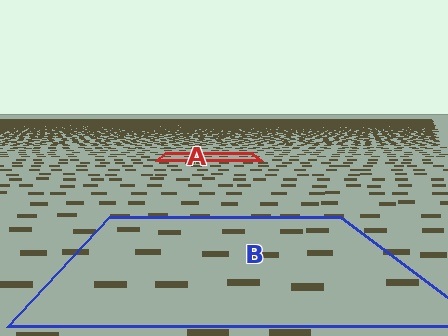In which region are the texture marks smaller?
The texture marks are smaller in region A, because it is farther away.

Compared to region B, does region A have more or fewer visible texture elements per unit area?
Region A has more texture elements per unit area — they are packed more densely because it is farther away.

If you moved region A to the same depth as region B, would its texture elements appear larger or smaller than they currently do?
They would appear larger. At a closer depth, the same texture elements are projected at a bigger on-screen size.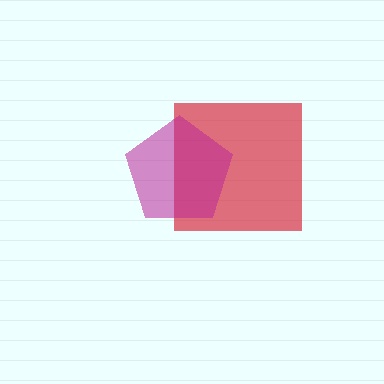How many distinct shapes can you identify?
There are 2 distinct shapes: a red square, a magenta pentagon.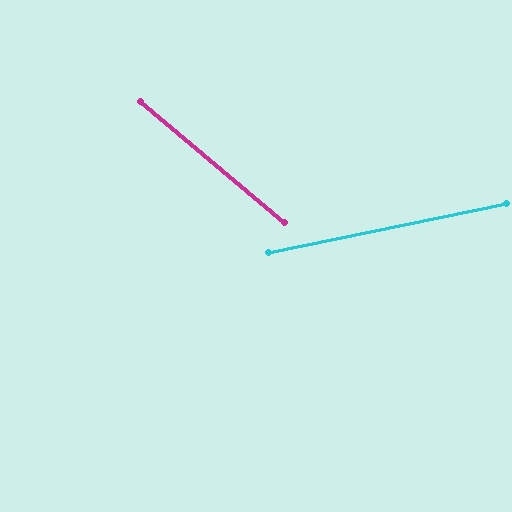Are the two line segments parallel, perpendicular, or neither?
Neither parallel nor perpendicular — they differ by about 52°.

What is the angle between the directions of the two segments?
Approximately 52 degrees.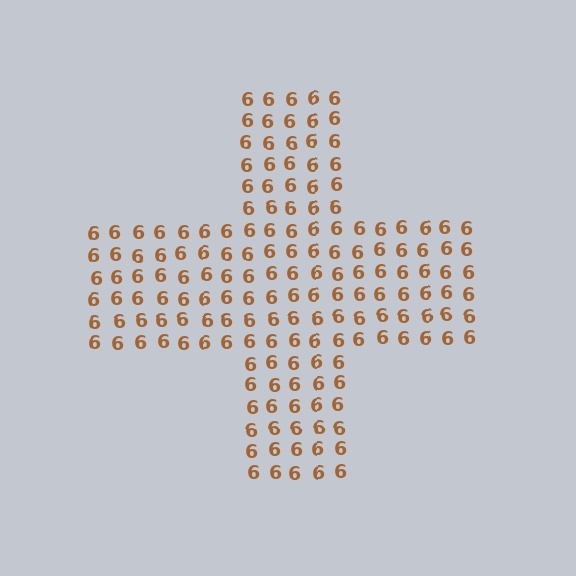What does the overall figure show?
The overall figure shows a cross.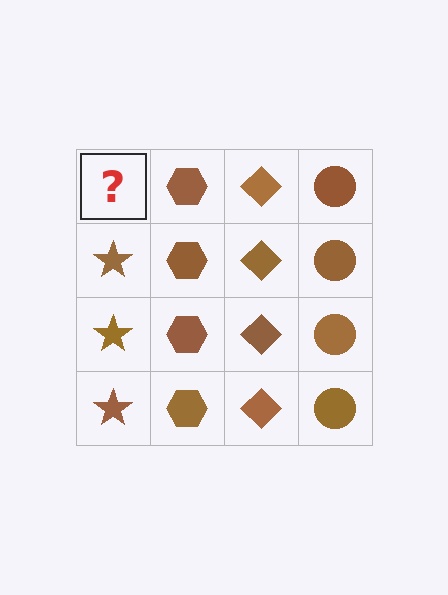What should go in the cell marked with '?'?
The missing cell should contain a brown star.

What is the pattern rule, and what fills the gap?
The rule is that each column has a consistent shape. The gap should be filled with a brown star.